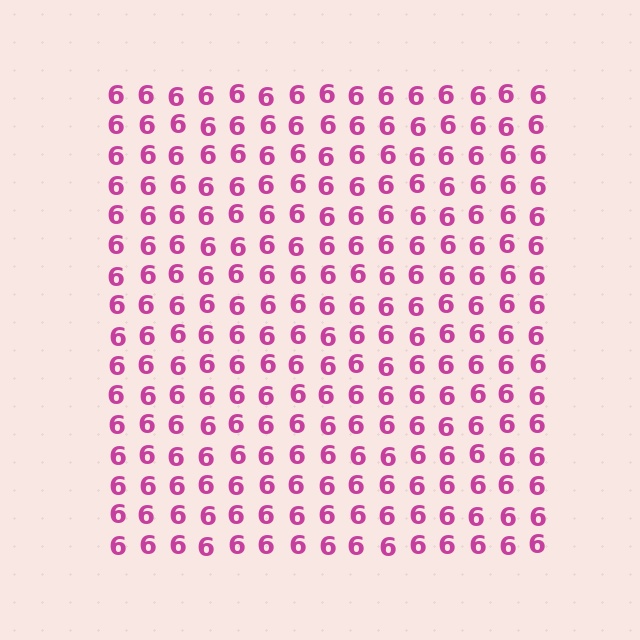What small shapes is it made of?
It is made of small digit 6's.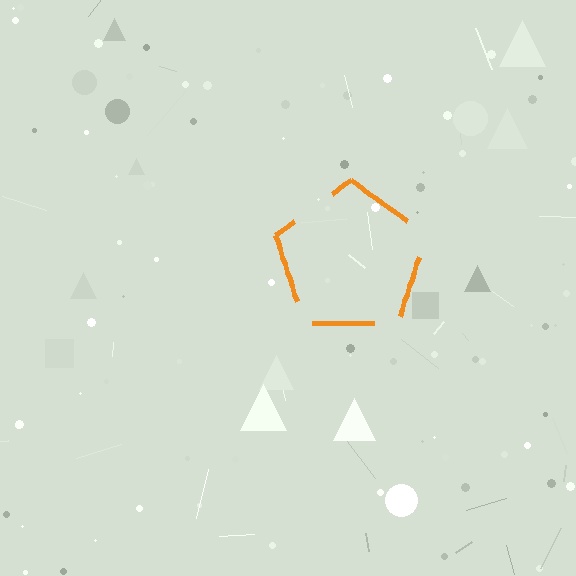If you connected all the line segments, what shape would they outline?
They would outline a pentagon.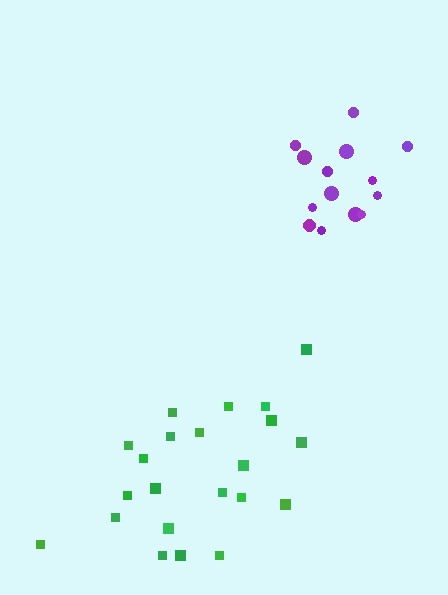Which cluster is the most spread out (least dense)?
Green.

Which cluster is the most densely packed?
Purple.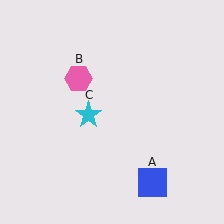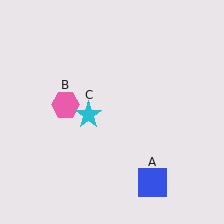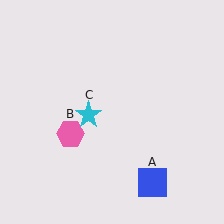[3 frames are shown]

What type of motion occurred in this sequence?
The pink hexagon (object B) rotated counterclockwise around the center of the scene.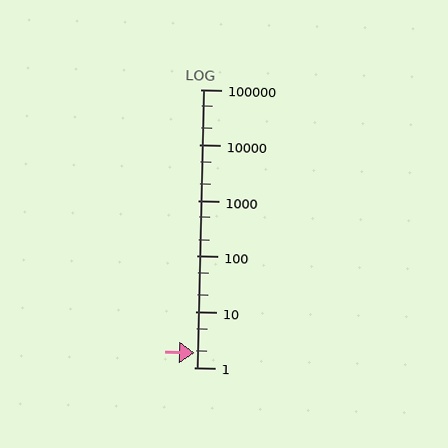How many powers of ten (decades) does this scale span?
The scale spans 5 decades, from 1 to 100000.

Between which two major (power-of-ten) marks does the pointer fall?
The pointer is between 1 and 10.